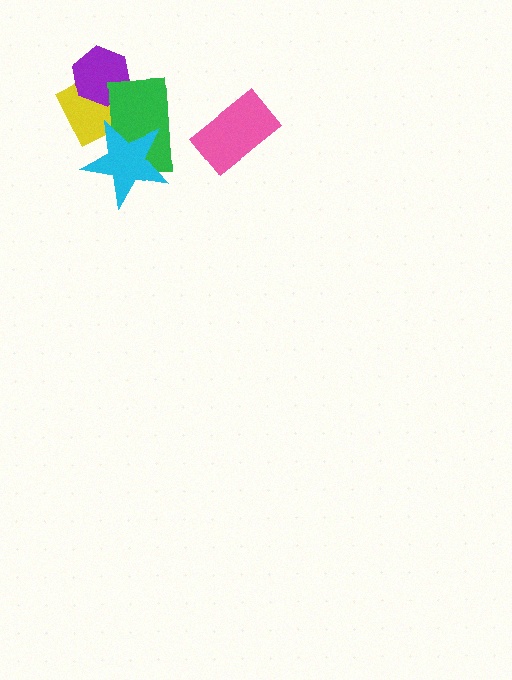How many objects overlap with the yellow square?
3 objects overlap with the yellow square.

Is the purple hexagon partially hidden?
Yes, it is partially covered by another shape.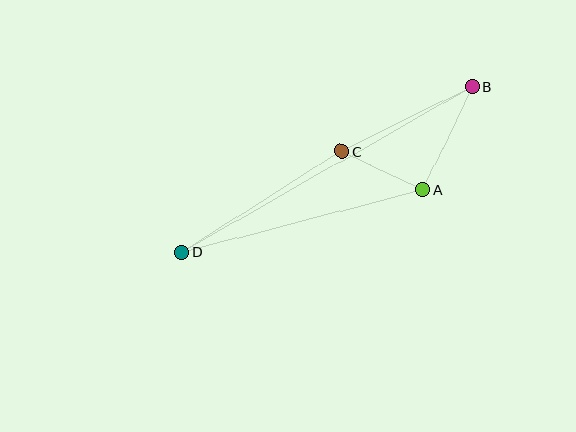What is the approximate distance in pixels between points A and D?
The distance between A and D is approximately 250 pixels.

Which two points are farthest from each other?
Points B and D are farthest from each other.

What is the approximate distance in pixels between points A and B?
The distance between A and B is approximately 115 pixels.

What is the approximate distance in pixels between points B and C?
The distance between B and C is approximately 146 pixels.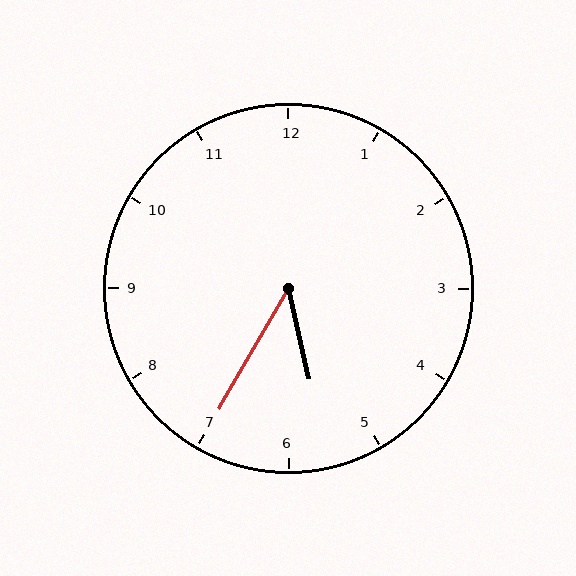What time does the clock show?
5:35.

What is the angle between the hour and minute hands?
Approximately 42 degrees.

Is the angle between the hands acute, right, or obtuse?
It is acute.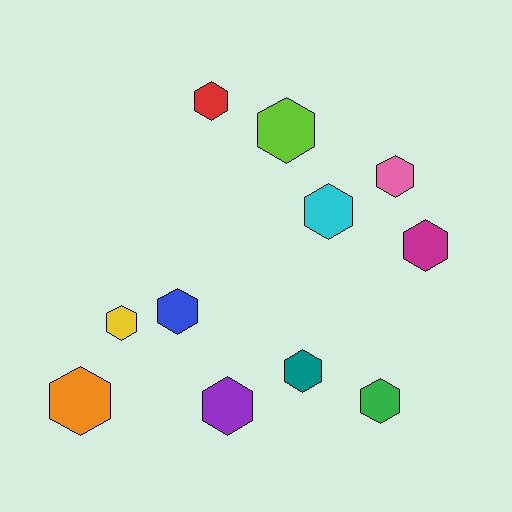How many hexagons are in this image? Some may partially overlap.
There are 11 hexagons.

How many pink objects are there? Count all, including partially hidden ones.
There is 1 pink object.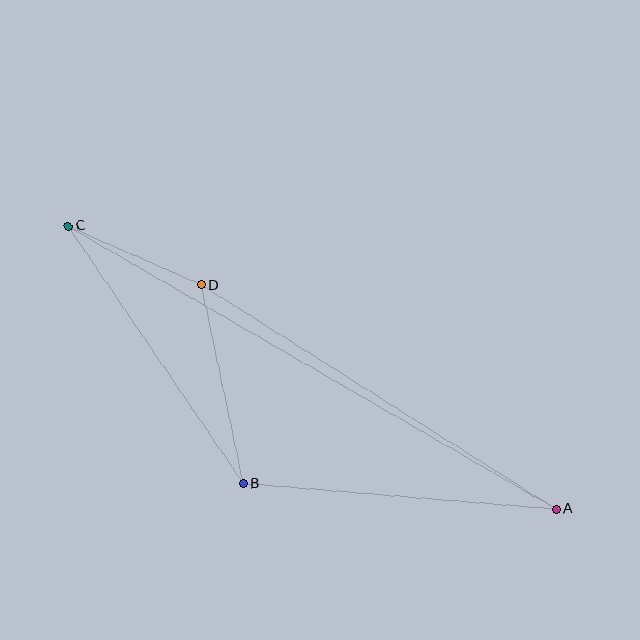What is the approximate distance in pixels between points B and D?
The distance between B and D is approximately 203 pixels.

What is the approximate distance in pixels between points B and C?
The distance between B and C is approximately 311 pixels.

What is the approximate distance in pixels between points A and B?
The distance between A and B is approximately 314 pixels.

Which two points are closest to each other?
Points C and D are closest to each other.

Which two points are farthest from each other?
Points A and C are farthest from each other.